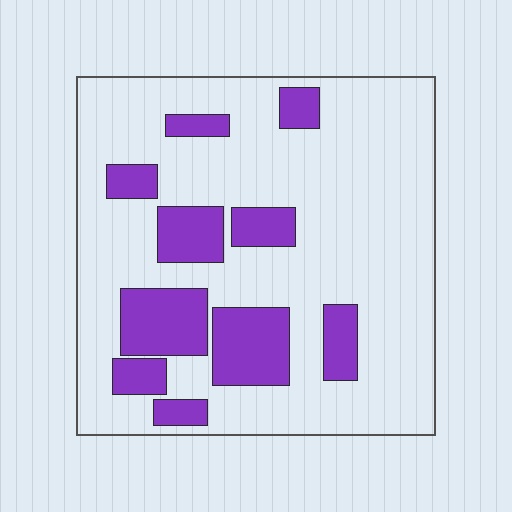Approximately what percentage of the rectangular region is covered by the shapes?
Approximately 25%.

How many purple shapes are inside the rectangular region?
10.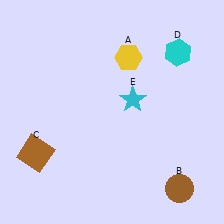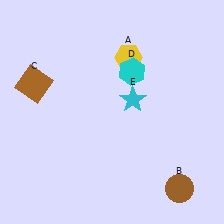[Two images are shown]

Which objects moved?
The objects that moved are: the brown square (C), the cyan hexagon (D).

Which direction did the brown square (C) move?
The brown square (C) moved up.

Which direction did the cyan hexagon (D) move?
The cyan hexagon (D) moved left.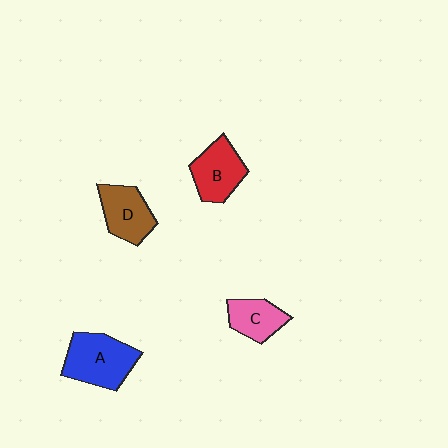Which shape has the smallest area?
Shape C (pink).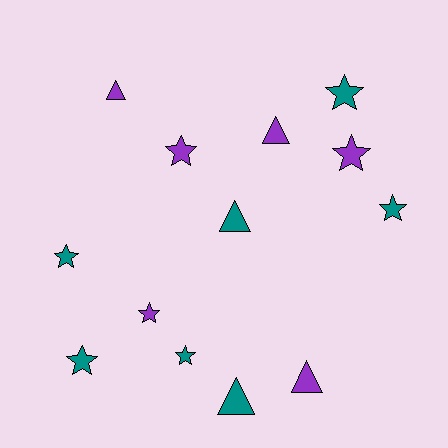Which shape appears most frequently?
Star, with 8 objects.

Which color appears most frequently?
Teal, with 7 objects.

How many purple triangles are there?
There are 3 purple triangles.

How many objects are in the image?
There are 13 objects.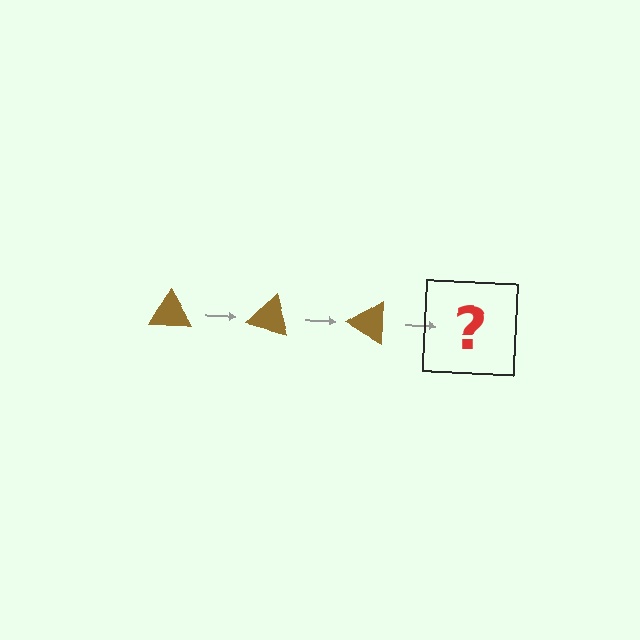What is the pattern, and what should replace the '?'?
The pattern is that the triangle rotates 15 degrees each step. The '?' should be a brown triangle rotated 45 degrees.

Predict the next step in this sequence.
The next step is a brown triangle rotated 45 degrees.